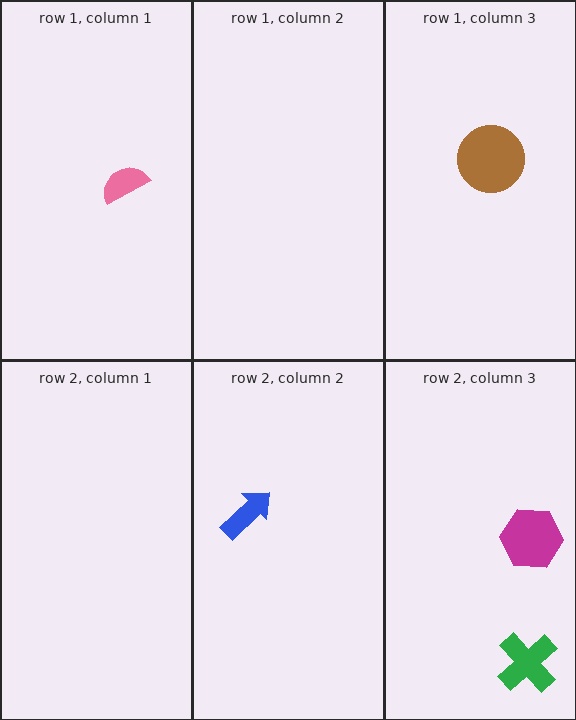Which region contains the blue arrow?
The row 2, column 2 region.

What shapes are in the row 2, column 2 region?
The blue arrow.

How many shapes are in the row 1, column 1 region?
1.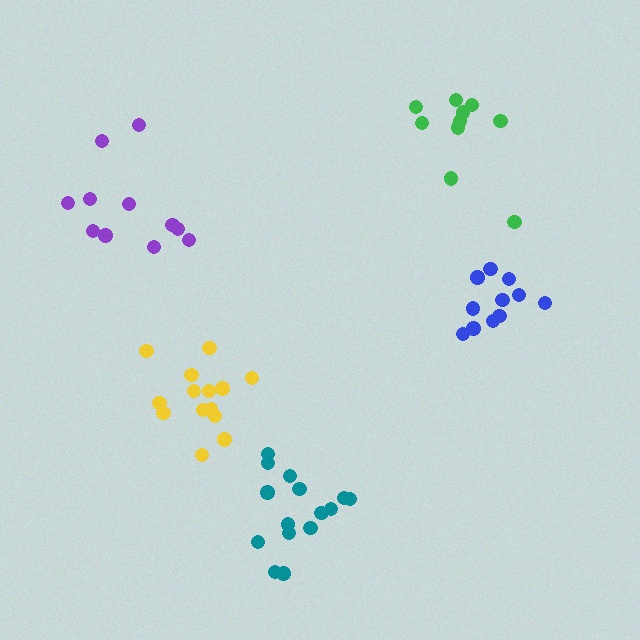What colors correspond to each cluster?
The clusters are colored: blue, yellow, teal, green, purple.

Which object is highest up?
The green cluster is topmost.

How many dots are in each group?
Group 1: 11 dots, Group 2: 14 dots, Group 3: 15 dots, Group 4: 10 dots, Group 5: 11 dots (61 total).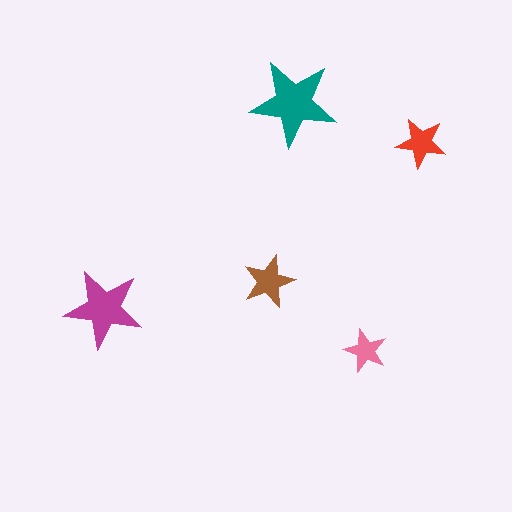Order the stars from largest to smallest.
the teal one, the magenta one, the brown one, the red one, the pink one.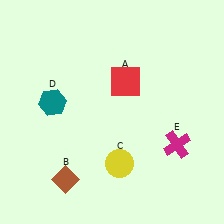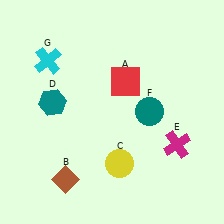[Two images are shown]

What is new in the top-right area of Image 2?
A teal circle (F) was added in the top-right area of Image 2.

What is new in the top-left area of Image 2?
A cyan cross (G) was added in the top-left area of Image 2.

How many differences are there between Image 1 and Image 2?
There are 2 differences between the two images.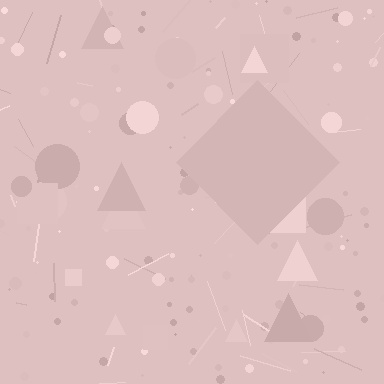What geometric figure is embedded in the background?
A diamond is embedded in the background.